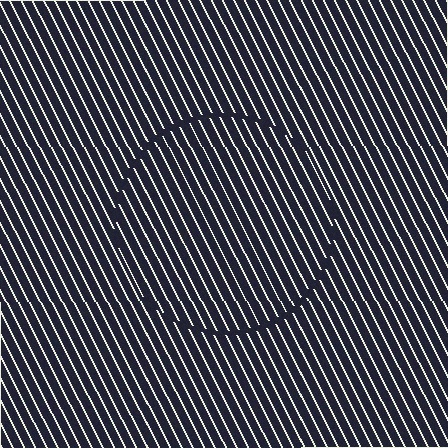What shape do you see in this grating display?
An illusory circle. The interior of the shape contains the same grating, shifted by half a period — the contour is defined by the phase discontinuity where line-ends from the inner and outer gratings abut.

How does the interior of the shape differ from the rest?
The interior of the shape contains the same grating, shifted by half a period — the contour is defined by the phase discontinuity where line-ends from the inner and outer gratings abut.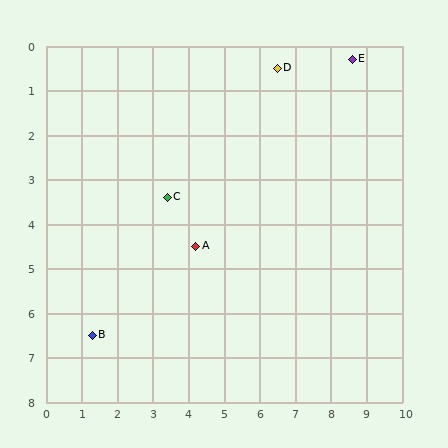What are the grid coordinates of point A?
Point A is at approximately (4.2, 4.5).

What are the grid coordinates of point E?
Point E is at approximately (8.6, 0.3).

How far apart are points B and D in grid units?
Points B and D are about 7.9 grid units apart.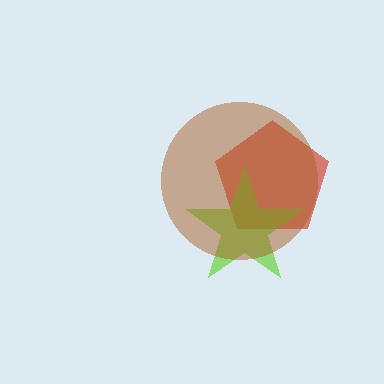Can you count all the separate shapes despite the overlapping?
Yes, there are 3 separate shapes.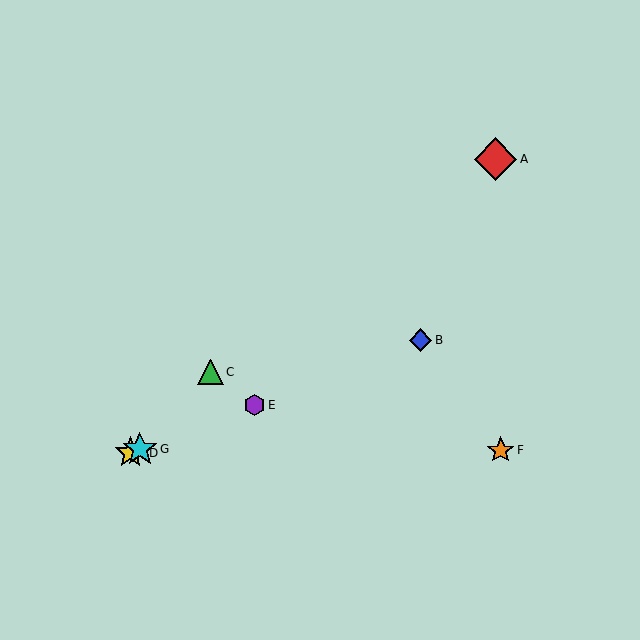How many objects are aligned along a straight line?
4 objects (B, D, E, G) are aligned along a straight line.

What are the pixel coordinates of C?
Object C is at (210, 372).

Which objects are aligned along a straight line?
Objects B, D, E, G are aligned along a straight line.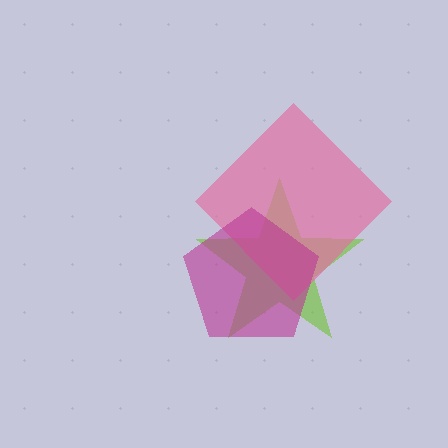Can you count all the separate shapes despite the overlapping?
Yes, there are 3 separate shapes.